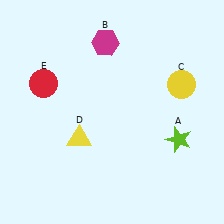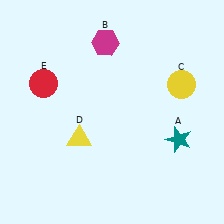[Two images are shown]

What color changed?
The star (A) changed from lime in Image 1 to teal in Image 2.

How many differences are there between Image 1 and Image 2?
There is 1 difference between the two images.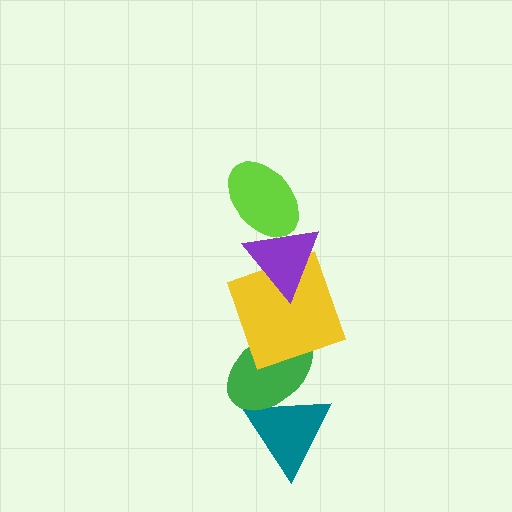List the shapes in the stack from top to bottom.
From top to bottom: the lime ellipse, the purple triangle, the yellow square, the green ellipse, the teal triangle.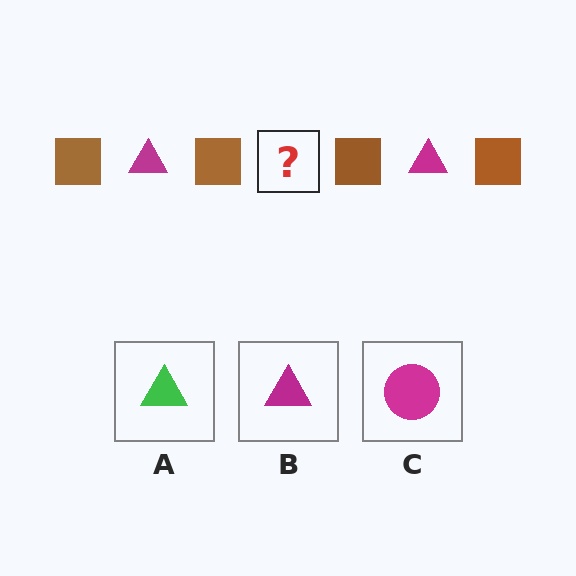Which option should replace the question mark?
Option B.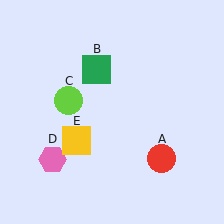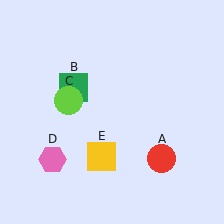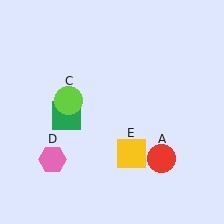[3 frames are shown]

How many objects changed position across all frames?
2 objects changed position: green square (object B), yellow square (object E).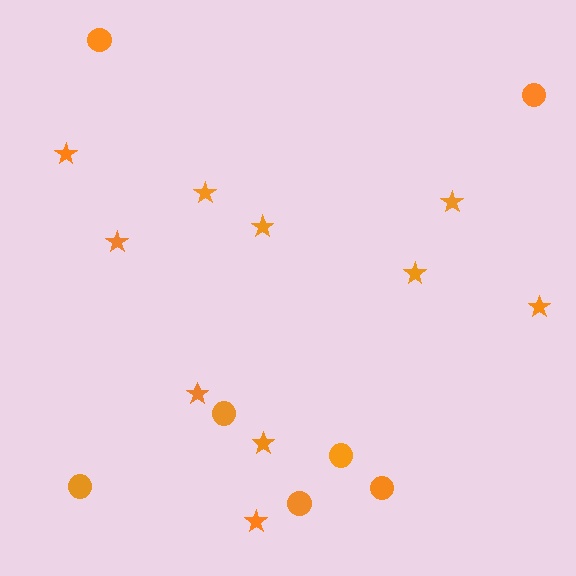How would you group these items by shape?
There are 2 groups: one group of circles (7) and one group of stars (10).